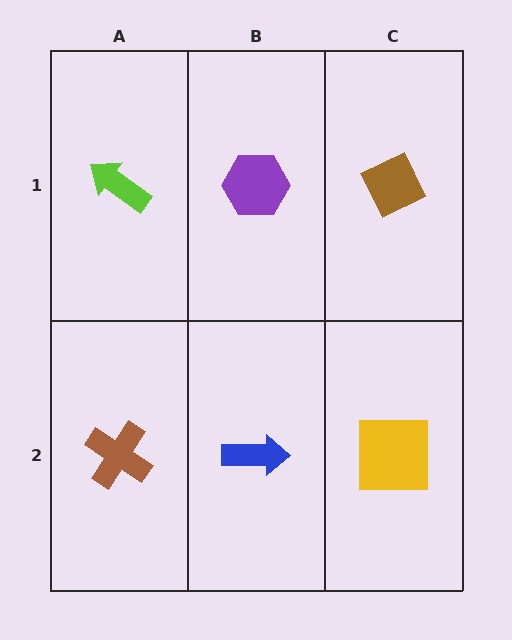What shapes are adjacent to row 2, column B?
A purple hexagon (row 1, column B), a brown cross (row 2, column A), a yellow square (row 2, column C).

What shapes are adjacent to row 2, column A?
A lime arrow (row 1, column A), a blue arrow (row 2, column B).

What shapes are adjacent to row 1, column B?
A blue arrow (row 2, column B), a lime arrow (row 1, column A), a brown diamond (row 1, column C).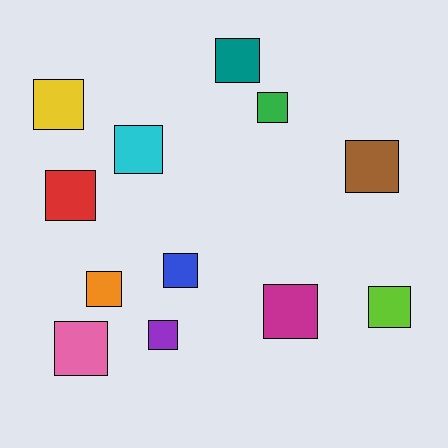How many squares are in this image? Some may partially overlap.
There are 12 squares.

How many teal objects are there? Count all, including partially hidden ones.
There is 1 teal object.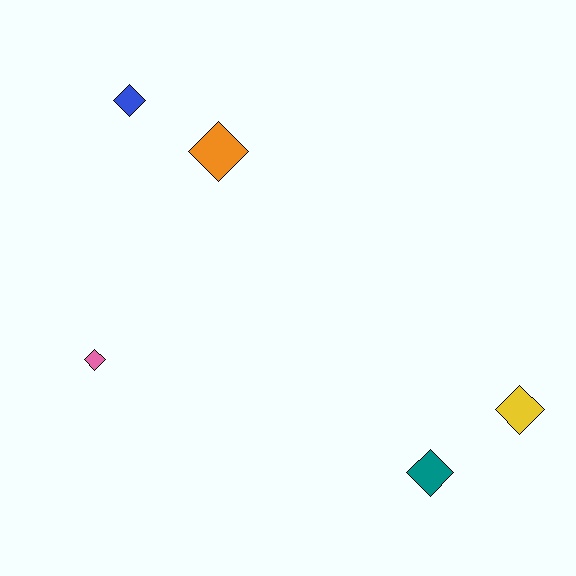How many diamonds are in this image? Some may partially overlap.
There are 5 diamonds.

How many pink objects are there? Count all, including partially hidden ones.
There is 1 pink object.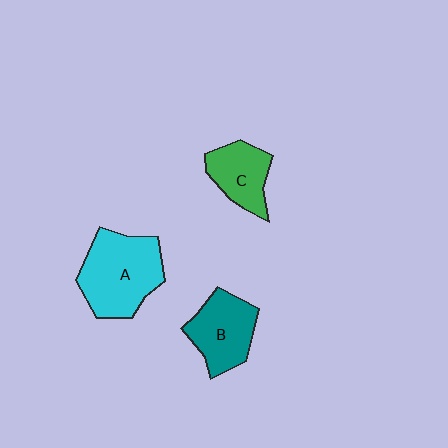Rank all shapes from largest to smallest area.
From largest to smallest: A (cyan), B (teal), C (green).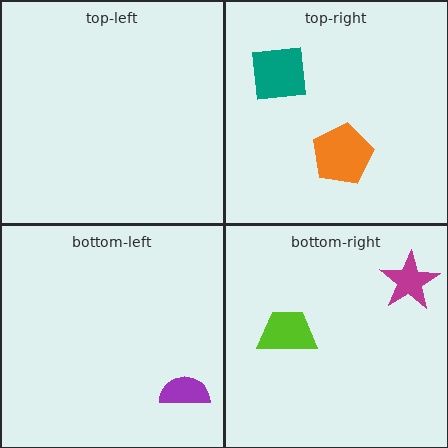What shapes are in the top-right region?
The teal square, the orange pentagon.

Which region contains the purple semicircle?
The bottom-left region.